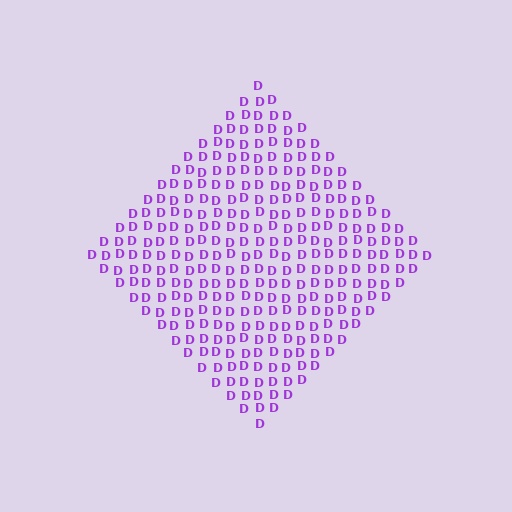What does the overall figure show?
The overall figure shows a diamond.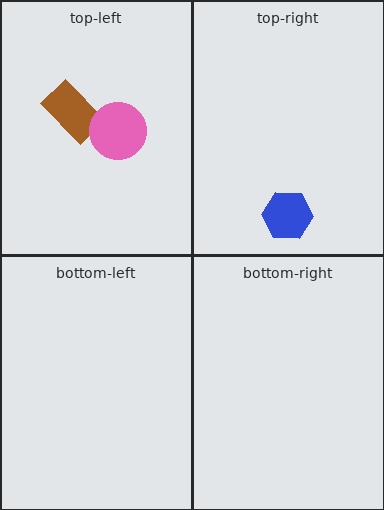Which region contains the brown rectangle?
The top-left region.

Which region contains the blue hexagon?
The top-right region.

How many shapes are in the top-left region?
2.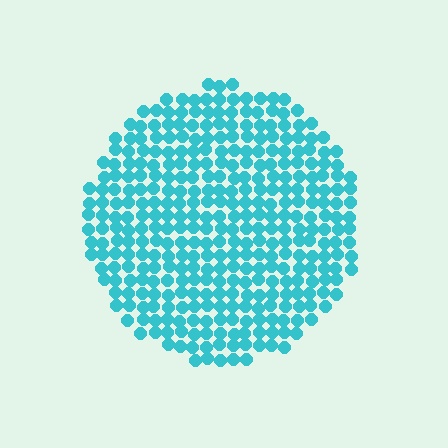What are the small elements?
The small elements are circles.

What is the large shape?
The large shape is a circle.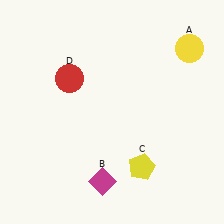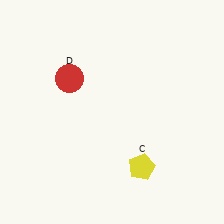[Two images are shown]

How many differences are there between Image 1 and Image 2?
There are 2 differences between the two images.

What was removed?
The magenta diamond (B), the yellow circle (A) were removed in Image 2.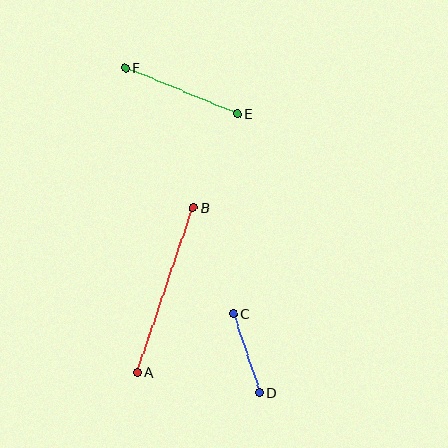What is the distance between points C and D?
The distance is approximately 83 pixels.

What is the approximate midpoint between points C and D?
The midpoint is at approximately (246, 353) pixels.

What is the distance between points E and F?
The distance is approximately 121 pixels.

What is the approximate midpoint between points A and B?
The midpoint is at approximately (165, 290) pixels.